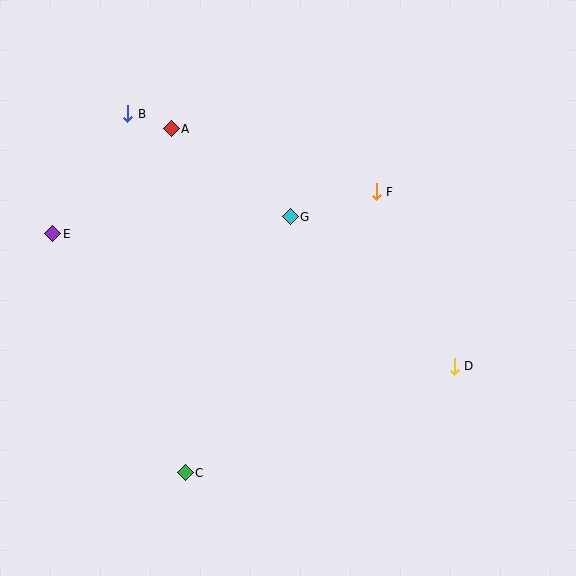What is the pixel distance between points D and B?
The distance between D and B is 412 pixels.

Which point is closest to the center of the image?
Point G at (290, 217) is closest to the center.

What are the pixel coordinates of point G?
Point G is at (290, 217).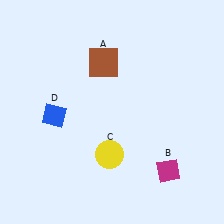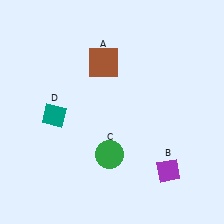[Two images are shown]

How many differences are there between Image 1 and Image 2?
There are 3 differences between the two images.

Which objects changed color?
B changed from magenta to purple. C changed from yellow to green. D changed from blue to teal.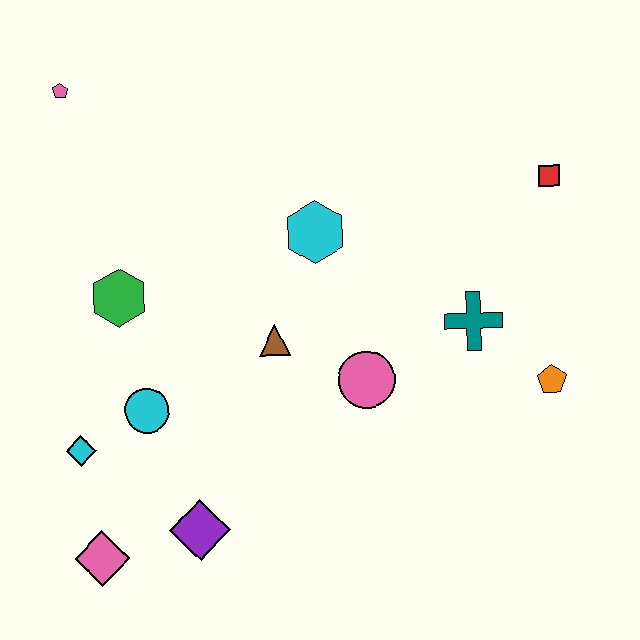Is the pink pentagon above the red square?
Yes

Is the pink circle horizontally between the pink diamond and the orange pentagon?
Yes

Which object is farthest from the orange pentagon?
The pink pentagon is farthest from the orange pentagon.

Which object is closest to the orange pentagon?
The teal cross is closest to the orange pentagon.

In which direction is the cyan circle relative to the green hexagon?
The cyan circle is below the green hexagon.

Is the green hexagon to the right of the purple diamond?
No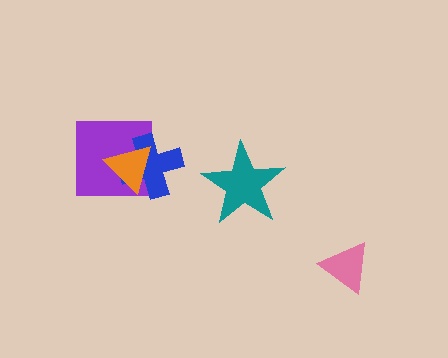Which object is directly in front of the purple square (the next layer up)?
The blue cross is directly in front of the purple square.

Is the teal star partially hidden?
No, no other shape covers it.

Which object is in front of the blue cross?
The orange triangle is in front of the blue cross.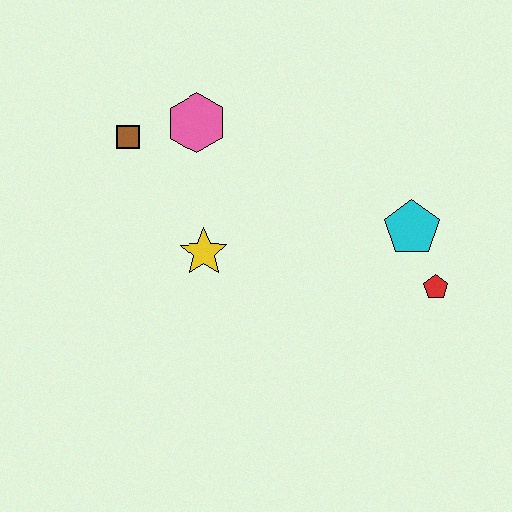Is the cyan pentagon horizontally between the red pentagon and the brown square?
Yes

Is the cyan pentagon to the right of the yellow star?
Yes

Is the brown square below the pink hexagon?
Yes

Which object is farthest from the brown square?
The red pentagon is farthest from the brown square.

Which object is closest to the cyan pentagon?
The red pentagon is closest to the cyan pentagon.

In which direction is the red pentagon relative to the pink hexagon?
The red pentagon is to the right of the pink hexagon.